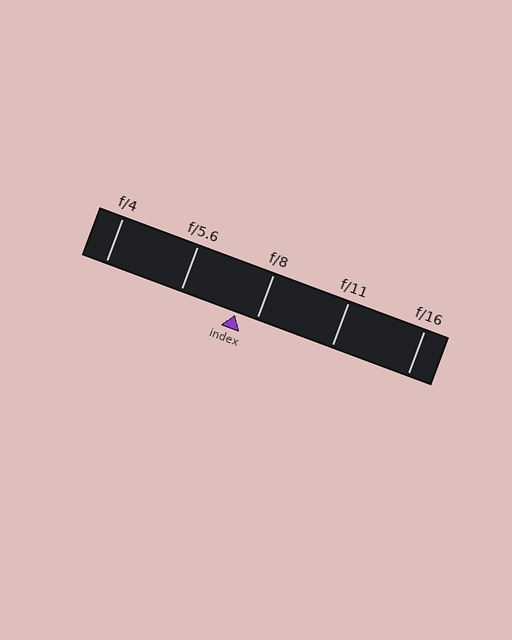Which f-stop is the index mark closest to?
The index mark is closest to f/8.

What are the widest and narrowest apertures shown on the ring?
The widest aperture shown is f/4 and the narrowest is f/16.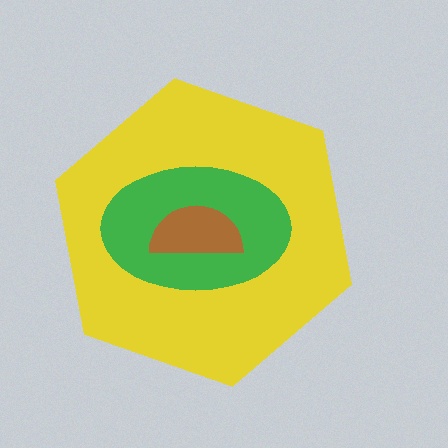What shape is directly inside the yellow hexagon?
The green ellipse.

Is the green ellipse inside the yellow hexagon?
Yes.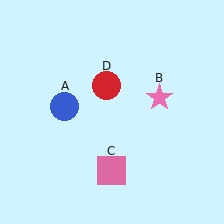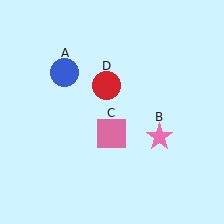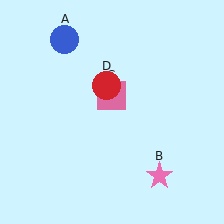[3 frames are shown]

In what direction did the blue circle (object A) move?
The blue circle (object A) moved up.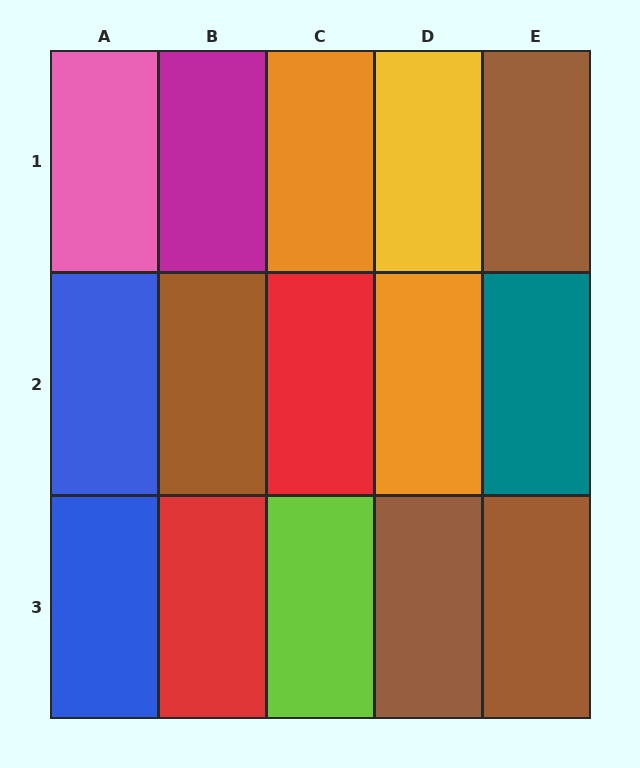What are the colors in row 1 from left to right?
Pink, magenta, orange, yellow, brown.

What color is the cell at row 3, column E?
Brown.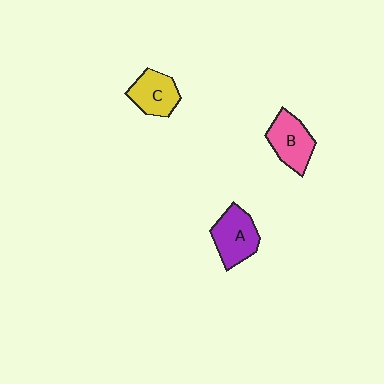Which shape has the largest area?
Shape A (purple).